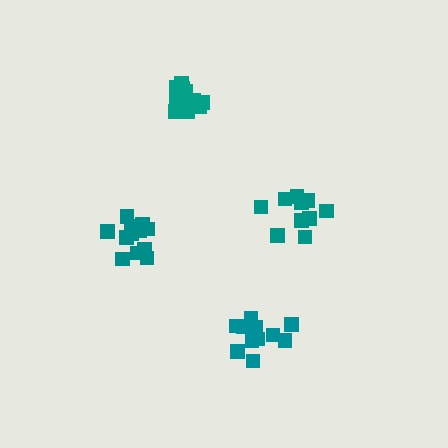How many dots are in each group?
Group 1: 10 dots, Group 2: 12 dots, Group 3: 12 dots, Group 4: 12 dots (46 total).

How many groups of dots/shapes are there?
There are 4 groups.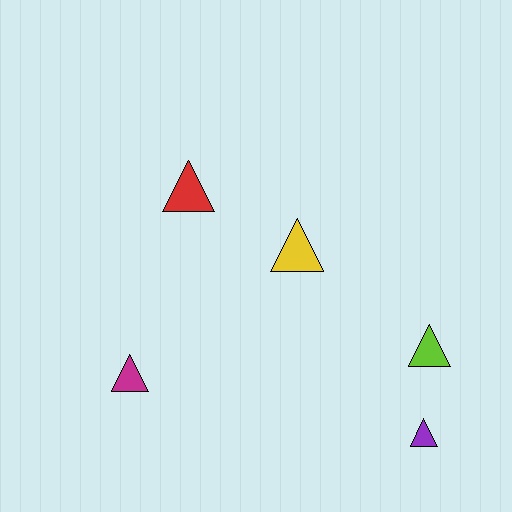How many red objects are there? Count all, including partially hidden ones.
There is 1 red object.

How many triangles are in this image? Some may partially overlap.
There are 5 triangles.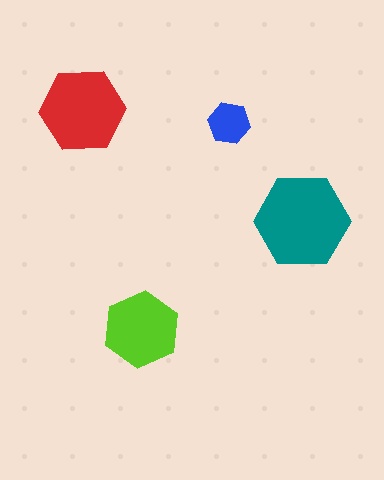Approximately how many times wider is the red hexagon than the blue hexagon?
About 2 times wider.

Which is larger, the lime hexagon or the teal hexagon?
The teal one.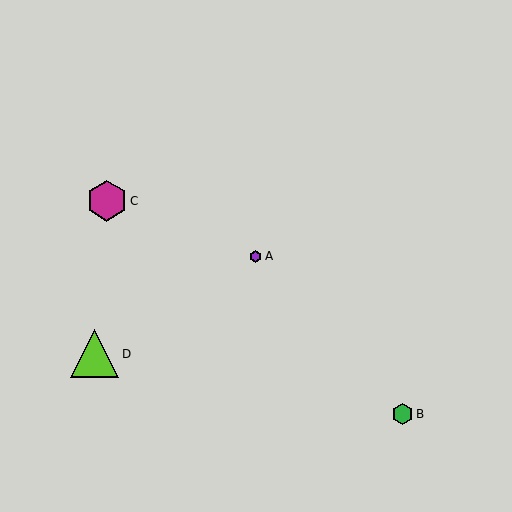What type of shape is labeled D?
Shape D is a lime triangle.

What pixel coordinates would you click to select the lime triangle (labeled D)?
Click at (94, 354) to select the lime triangle D.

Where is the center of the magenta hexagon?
The center of the magenta hexagon is at (107, 201).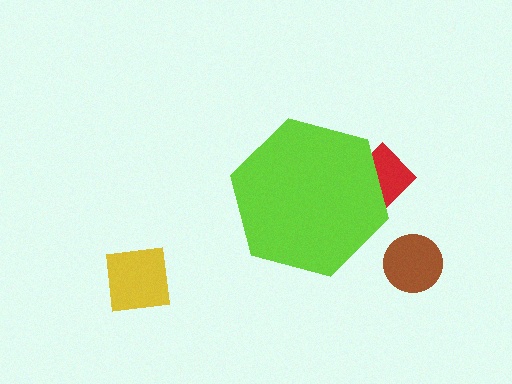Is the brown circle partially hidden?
No, the brown circle is fully visible.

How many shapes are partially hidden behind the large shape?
1 shape is partially hidden.